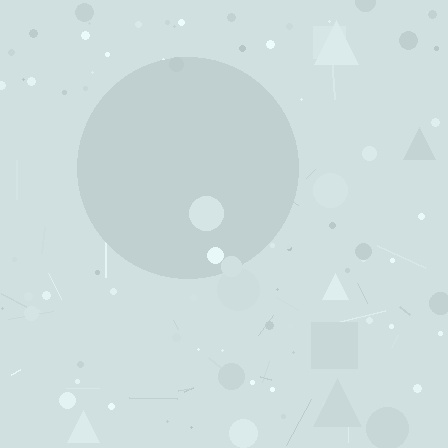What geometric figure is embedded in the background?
A circle is embedded in the background.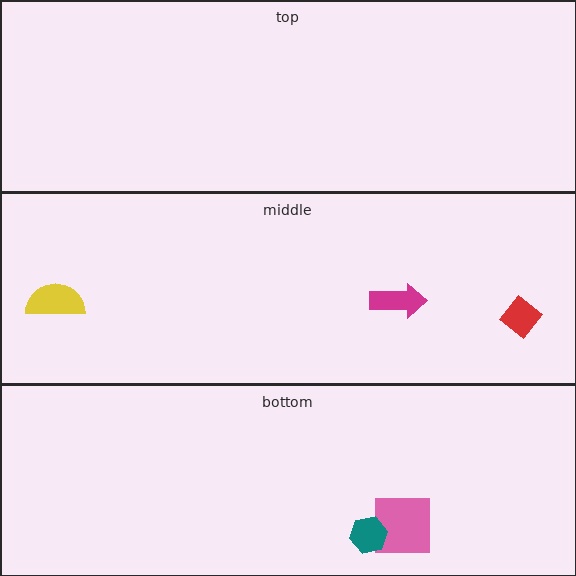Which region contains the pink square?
The bottom region.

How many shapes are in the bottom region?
2.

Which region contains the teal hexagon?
The bottom region.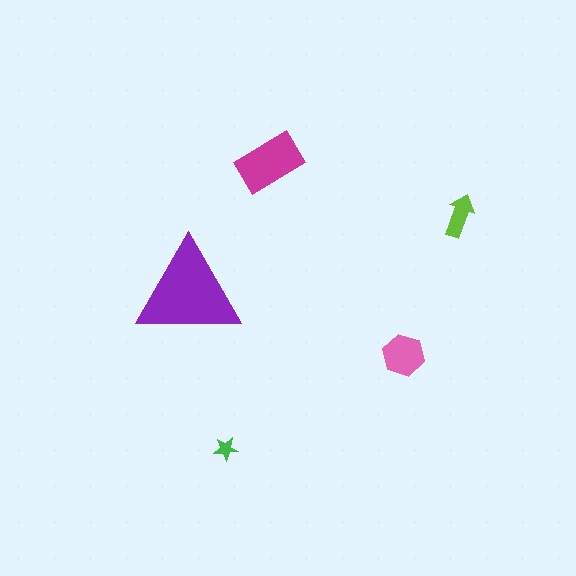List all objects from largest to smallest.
The purple triangle, the magenta rectangle, the pink hexagon, the lime arrow, the green star.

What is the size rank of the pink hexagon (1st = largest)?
3rd.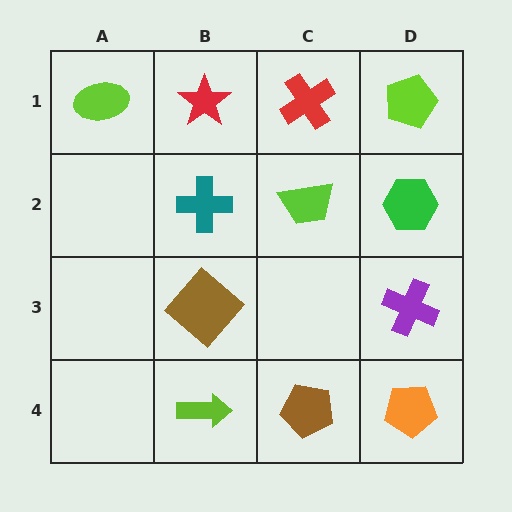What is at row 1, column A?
A lime ellipse.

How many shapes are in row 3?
2 shapes.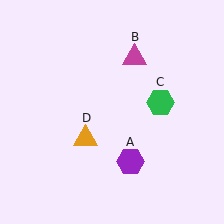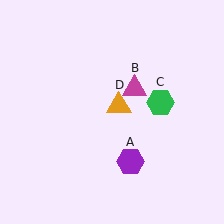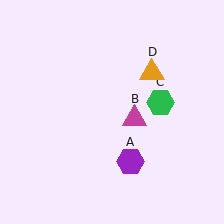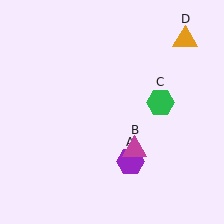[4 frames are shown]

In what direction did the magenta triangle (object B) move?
The magenta triangle (object B) moved down.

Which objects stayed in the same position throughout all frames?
Purple hexagon (object A) and green hexagon (object C) remained stationary.